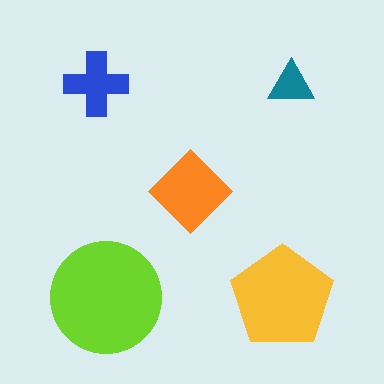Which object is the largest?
The lime circle.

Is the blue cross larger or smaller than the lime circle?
Smaller.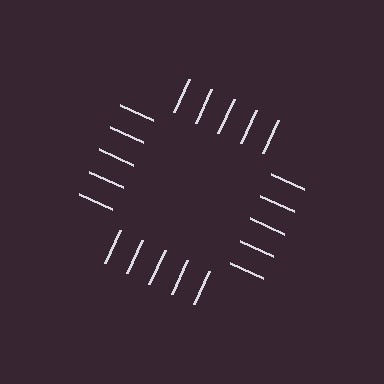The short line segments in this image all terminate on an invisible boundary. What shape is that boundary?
An illusory square — the line segments terminate on its edges but no continuous stroke is drawn.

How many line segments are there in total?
20 — 5 along each of the 4 edges.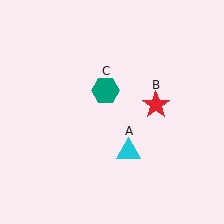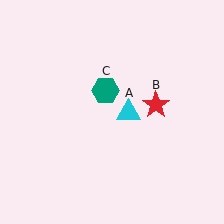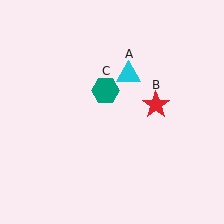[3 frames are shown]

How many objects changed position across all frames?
1 object changed position: cyan triangle (object A).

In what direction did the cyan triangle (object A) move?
The cyan triangle (object A) moved up.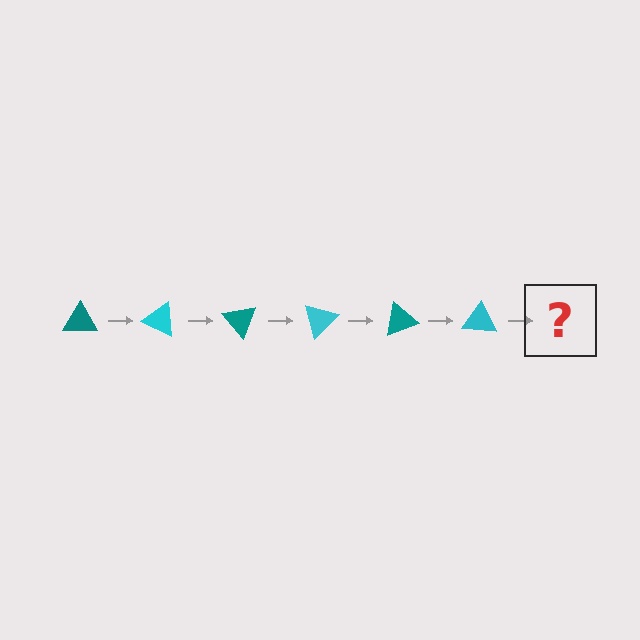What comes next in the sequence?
The next element should be a teal triangle, rotated 150 degrees from the start.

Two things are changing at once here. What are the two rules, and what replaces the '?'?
The two rules are that it rotates 25 degrees each step and the color cycles through teal and cyan. The '?' should be a teal triangle, rotated 150 degrees from the start.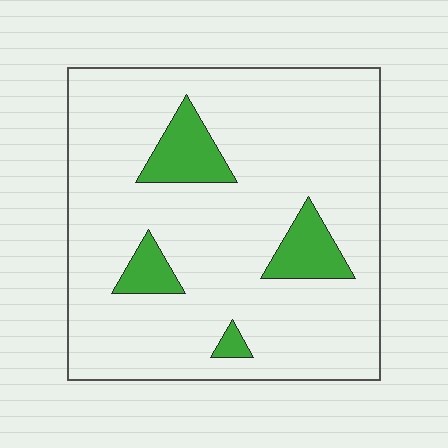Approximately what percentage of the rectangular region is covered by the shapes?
Approximately 10%.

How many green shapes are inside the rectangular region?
4.